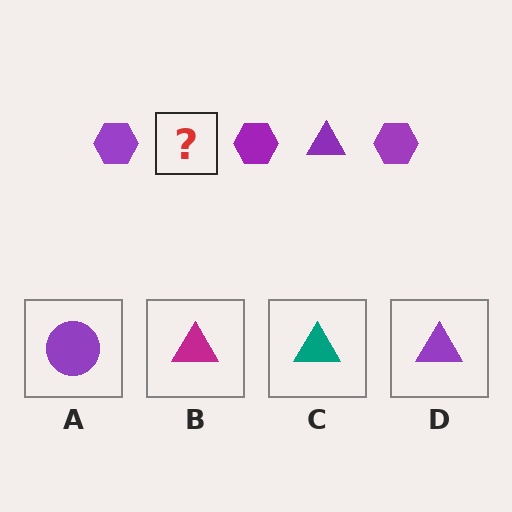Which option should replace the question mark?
Option D.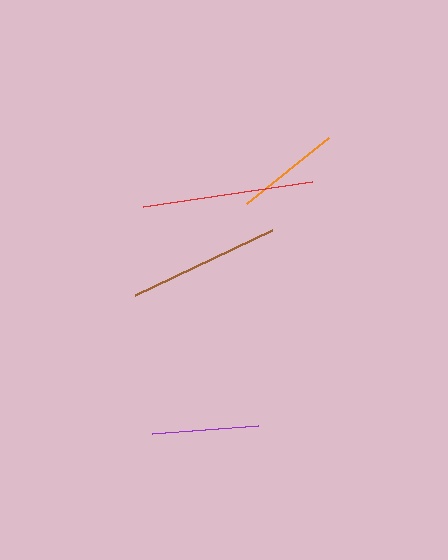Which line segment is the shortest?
The orange line is the shortest at approximately 105 pixels.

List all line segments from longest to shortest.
From longest to shortest: red, brown, purple, orange.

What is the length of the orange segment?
The orange segment is approximately 105 pixels long.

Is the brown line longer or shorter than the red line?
The red line is longer than the brown line.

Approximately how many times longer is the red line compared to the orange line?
The red line is approximately 1.6 times the length of the orange line.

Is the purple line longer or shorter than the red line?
The red line is longer than the purple line.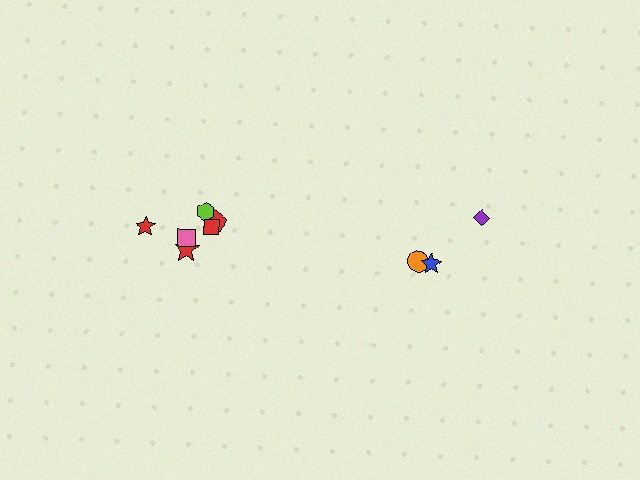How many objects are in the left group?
There are 6 objects.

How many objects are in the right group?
There are 3 objects.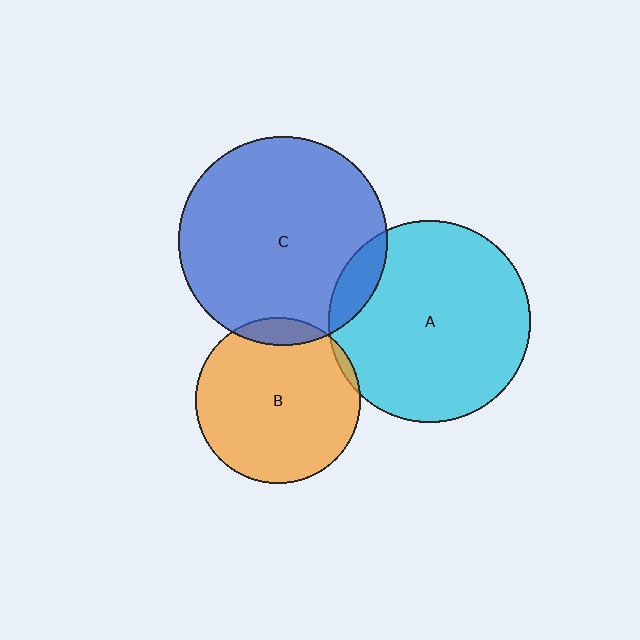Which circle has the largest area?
Circle C (blue).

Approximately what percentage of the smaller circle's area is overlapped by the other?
Approximately 10%.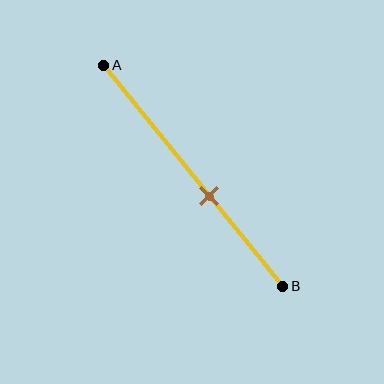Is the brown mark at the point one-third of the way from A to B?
No, the mark is at about 60% from A, not at the 33% one-third point.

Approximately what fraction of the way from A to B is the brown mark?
The brown mark is approximately 60% of the way from A to B.